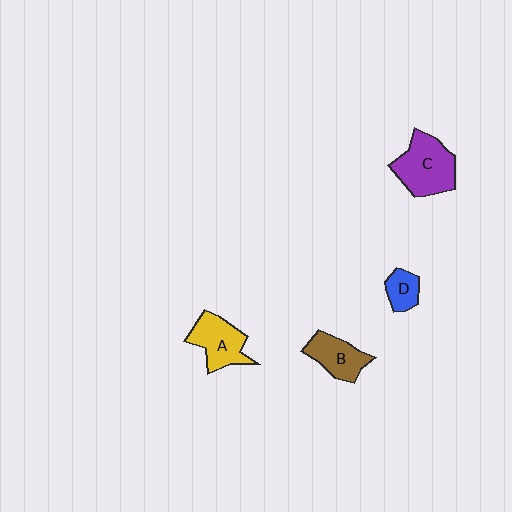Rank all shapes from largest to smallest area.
From largest to smallest: C (purple), A (yellow), B (brown), D (blue).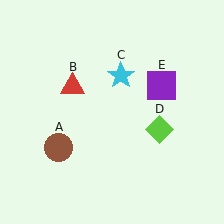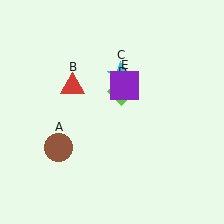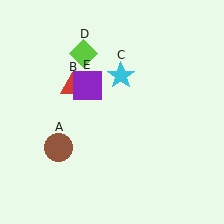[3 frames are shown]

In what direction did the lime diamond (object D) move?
The lime diamond (object D) moved up and to the left.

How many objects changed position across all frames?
2 objects changed position: lime diamond (object D), purple square (object E).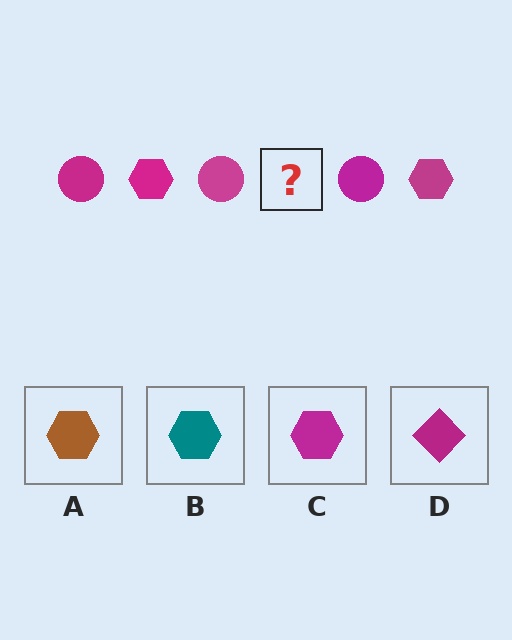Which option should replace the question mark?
Option C.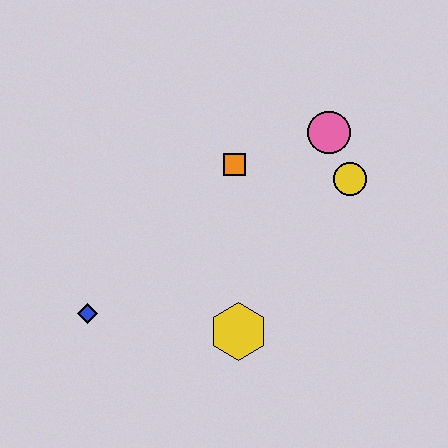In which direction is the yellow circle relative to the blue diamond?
The yellow circle is to the right of the blue diamond.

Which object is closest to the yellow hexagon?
The blue diamond is closest to the yellow hexagon.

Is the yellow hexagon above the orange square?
No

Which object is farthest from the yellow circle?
The blue diamond is farthest from the yellow circle.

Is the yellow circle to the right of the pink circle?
Yes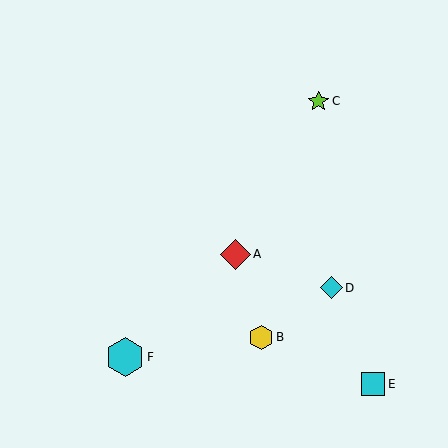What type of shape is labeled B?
Shape B is a yellow hexagon.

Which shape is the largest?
The cyan hexagon (labeled F) is the largest.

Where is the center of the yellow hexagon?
The center of the yellow hexagon is at (261, 337).